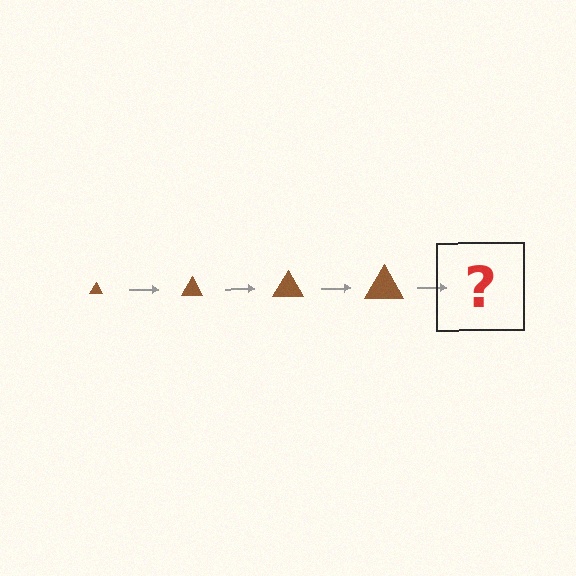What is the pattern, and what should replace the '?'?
The pattern is that the triangle gets progressively larger each step. The '?' should be a brown triangle, larger than the previous one.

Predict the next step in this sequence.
The next step is a brown triangle, larger than the previous one.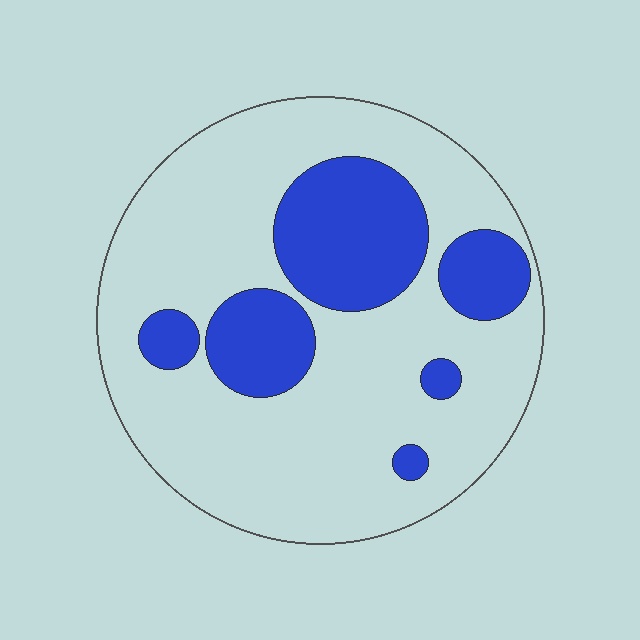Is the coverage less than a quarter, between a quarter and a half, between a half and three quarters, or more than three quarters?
Between a quarter and a half.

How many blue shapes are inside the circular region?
6.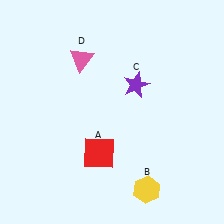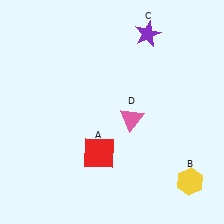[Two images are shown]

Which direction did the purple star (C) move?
The purple star (C) moved up.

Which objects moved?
The objects that moved are: the yellow hexagon (B), the purple star (C), the pink triangle (D).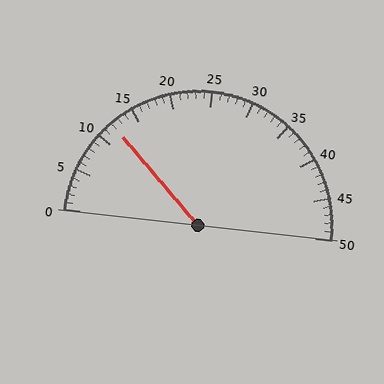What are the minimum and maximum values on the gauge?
The gauge ranges from 0 to 50.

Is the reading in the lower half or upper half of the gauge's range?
The reading is in the lower half of the range (0 to 50).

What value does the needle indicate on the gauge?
The needle indicates approximately 12.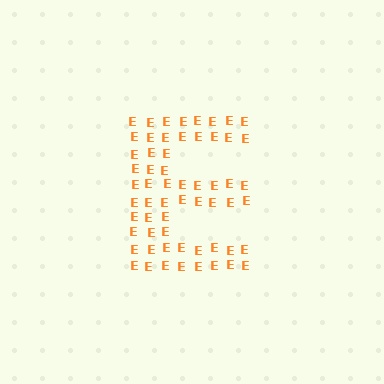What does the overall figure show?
The overall figure shows the letter E.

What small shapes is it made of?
It is made of small letter E's.